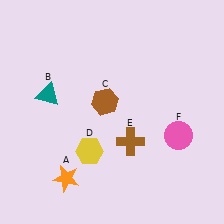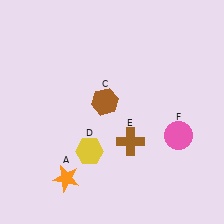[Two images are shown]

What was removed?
The teal triangle (B) was removed in Image 2.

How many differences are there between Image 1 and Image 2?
There is 1 difference between the two images.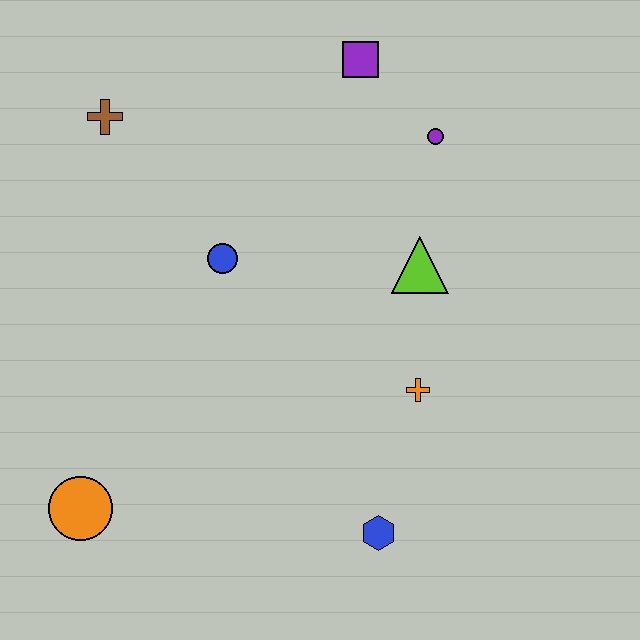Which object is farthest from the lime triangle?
The orange circle is farthest from the lime triangle.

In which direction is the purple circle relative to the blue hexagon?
The purple circle is above the blue hexagon.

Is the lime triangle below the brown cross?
Yes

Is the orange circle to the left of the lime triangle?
Yes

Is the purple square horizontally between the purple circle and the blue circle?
Yes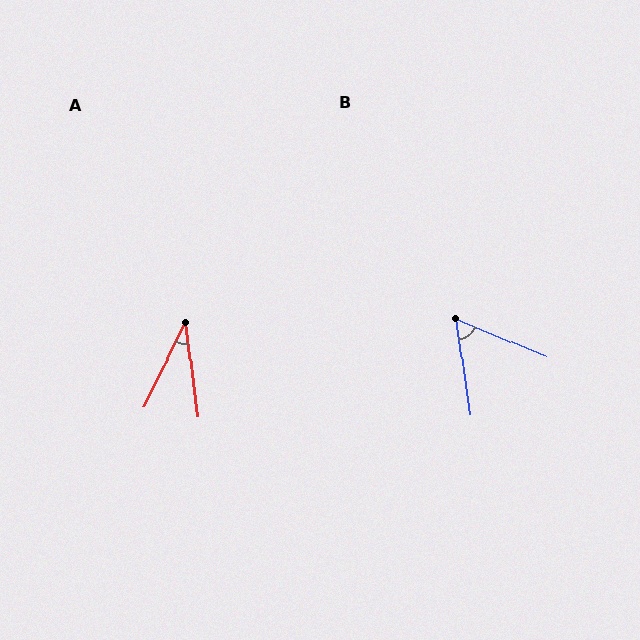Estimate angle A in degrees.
Approximately 34 degrees.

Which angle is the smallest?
A, at approximately 34 degrees.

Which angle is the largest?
B, at approximately 59 degrees.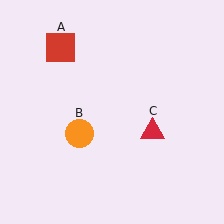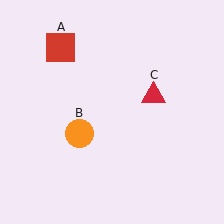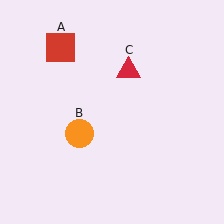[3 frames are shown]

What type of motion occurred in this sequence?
The red triangle (object C) rotated counterclockwise around the center of the scene.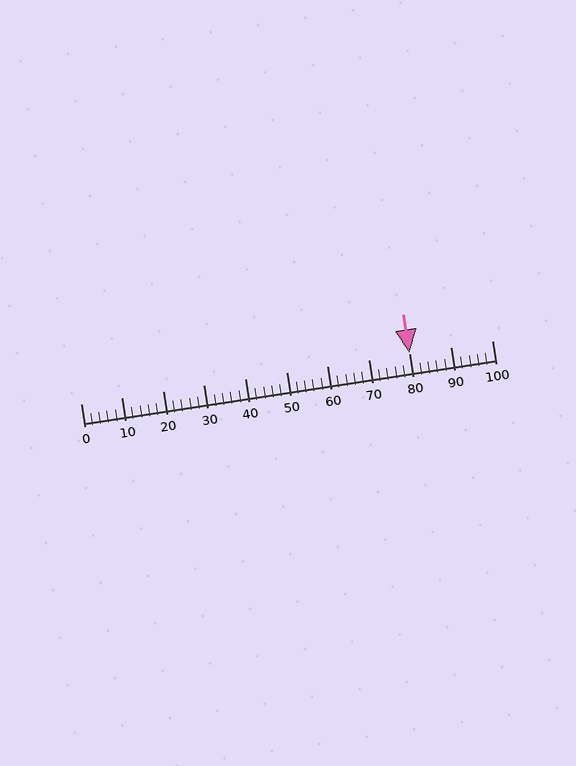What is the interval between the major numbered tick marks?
The major tick marks are spaced 10 units apart.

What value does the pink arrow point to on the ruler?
The pink arrow points to approximately 80.